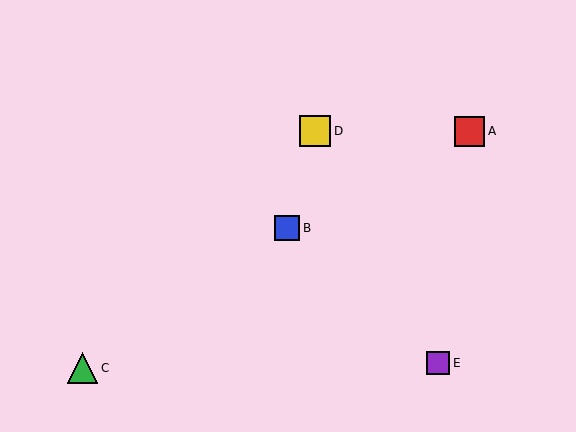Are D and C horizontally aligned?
No, D is at y≈131 and C is at y≈368.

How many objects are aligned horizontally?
2 objects (A, D) are aligned horizontally.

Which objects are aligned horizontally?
Objects A, D are aligned horizontally.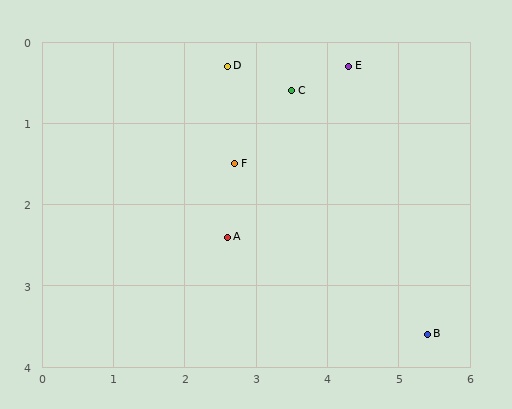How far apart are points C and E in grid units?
Points C and E are about 0.9 grid units apart.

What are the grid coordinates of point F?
Point F is at approximately (2.7, 1.5).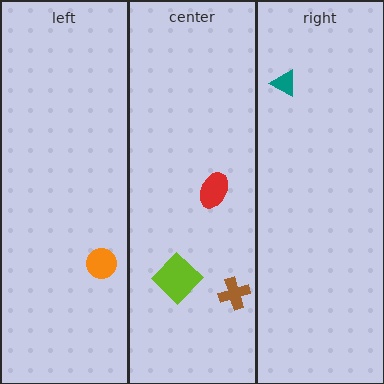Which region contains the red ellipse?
The center region.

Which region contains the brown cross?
The center region.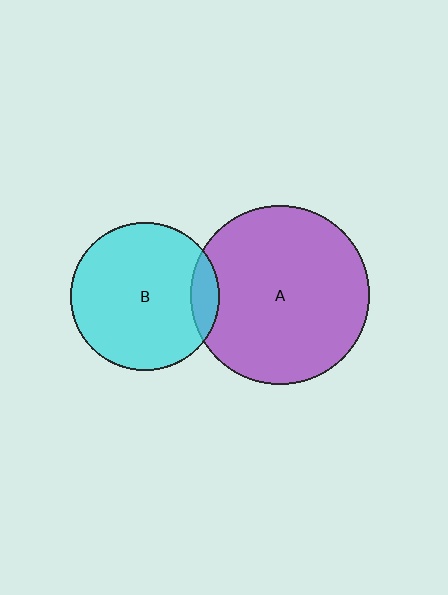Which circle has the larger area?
Circle A (purple).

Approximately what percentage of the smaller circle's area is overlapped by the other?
Approximately 10%.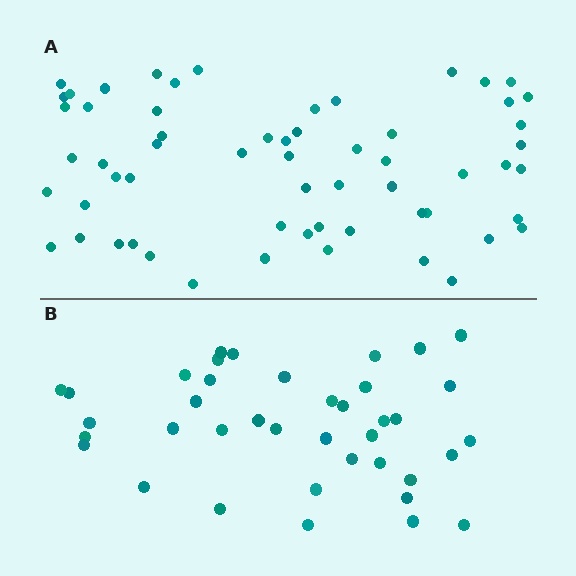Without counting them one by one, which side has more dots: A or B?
Region A (the top region) has more dots.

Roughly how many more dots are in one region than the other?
Region A has approximately 20 more dots than region B.